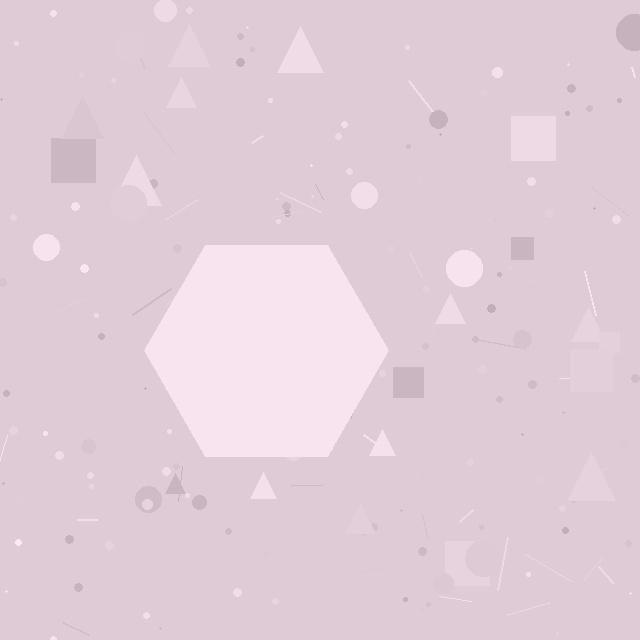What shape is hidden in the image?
A hexagon is hidden in the image.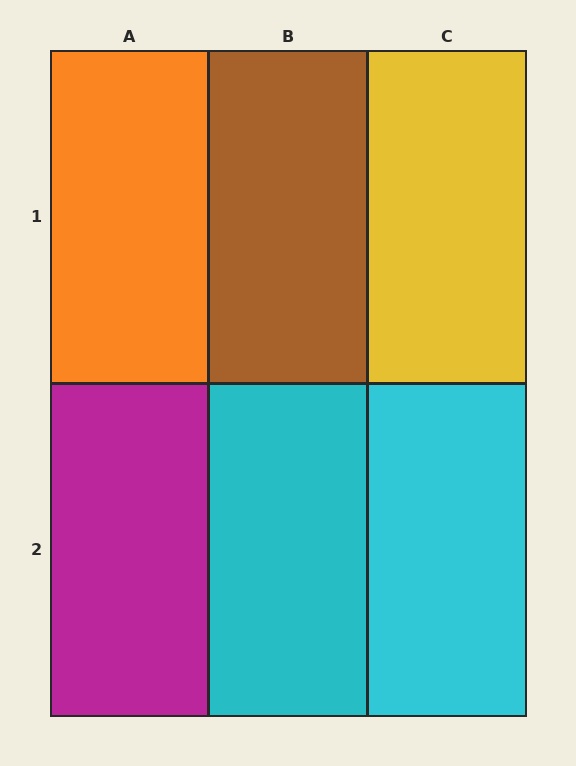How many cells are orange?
1 cell is orange.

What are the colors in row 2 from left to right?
Magenta, cyan, cyan.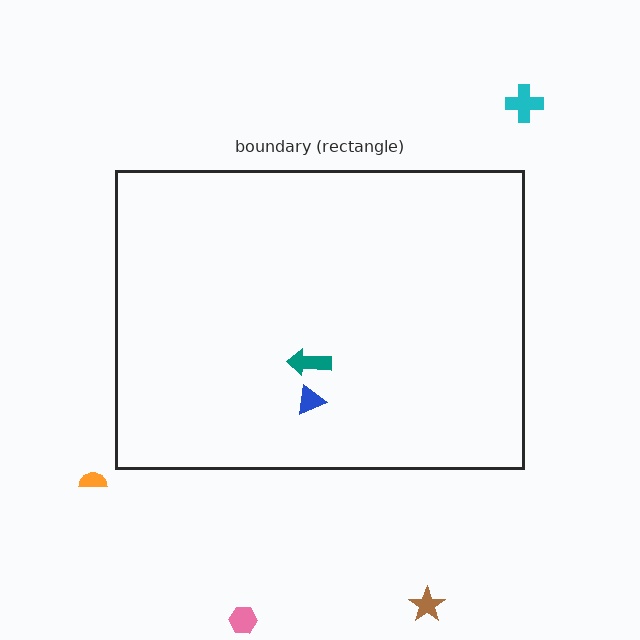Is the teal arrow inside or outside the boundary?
Inside.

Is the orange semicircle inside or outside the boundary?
Outside.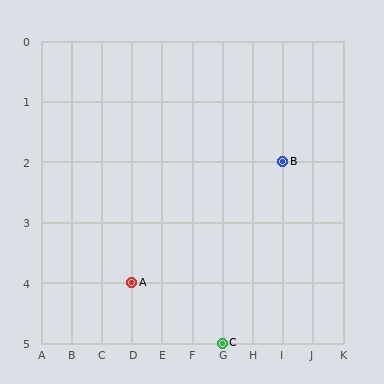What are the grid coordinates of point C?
Point C is at grid coordinates (G, 5).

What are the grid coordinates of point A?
Point A is at grid coordinates (D, 4).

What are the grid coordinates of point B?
Point B is at grid coordinates (I, 2).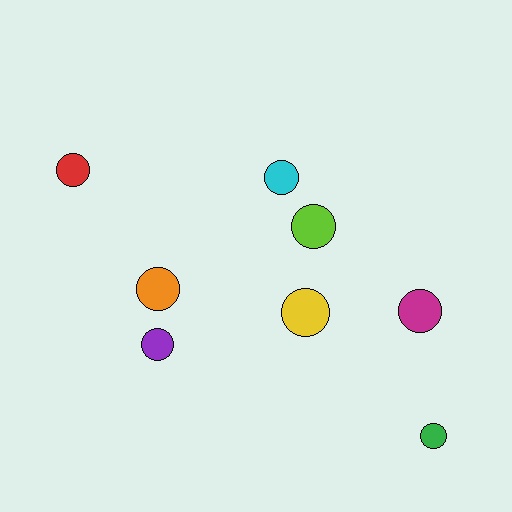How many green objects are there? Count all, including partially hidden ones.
There is 1 green object.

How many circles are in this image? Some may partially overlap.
There are 8 circles.